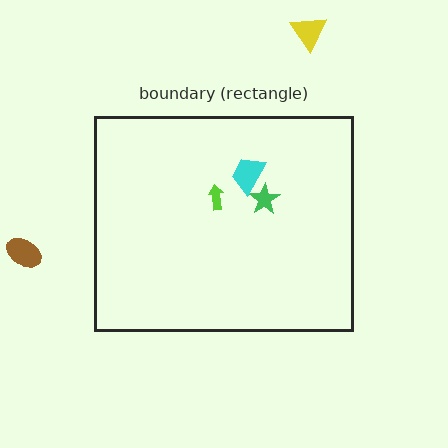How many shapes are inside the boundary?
3 inside, 2 outside.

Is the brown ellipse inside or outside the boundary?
Outside.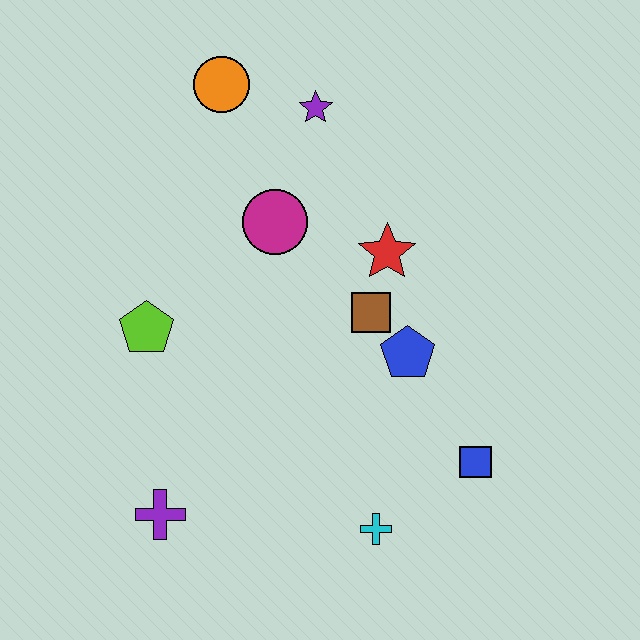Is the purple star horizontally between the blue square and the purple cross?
Yes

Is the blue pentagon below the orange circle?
Yes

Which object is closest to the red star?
The brown square is closest to the red star.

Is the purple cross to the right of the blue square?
No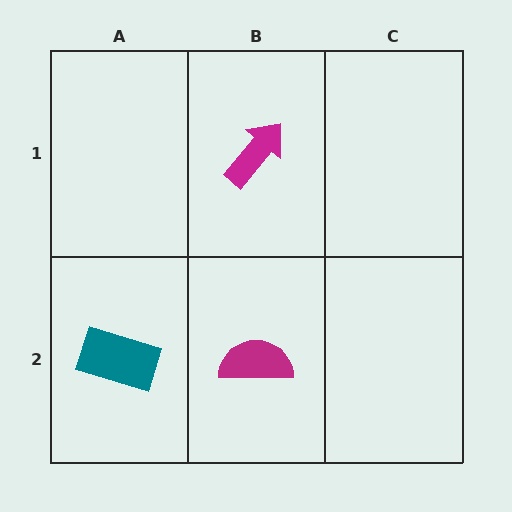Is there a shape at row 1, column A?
No, that cell is empty.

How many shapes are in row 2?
2 shapes.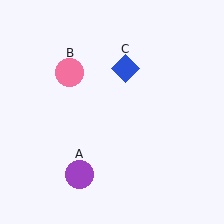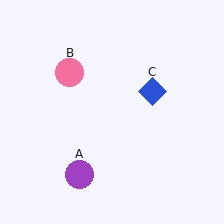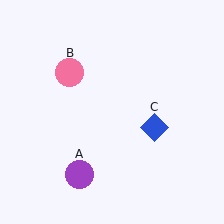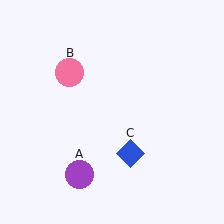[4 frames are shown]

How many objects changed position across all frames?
1 object changed position: blue diamond (object C).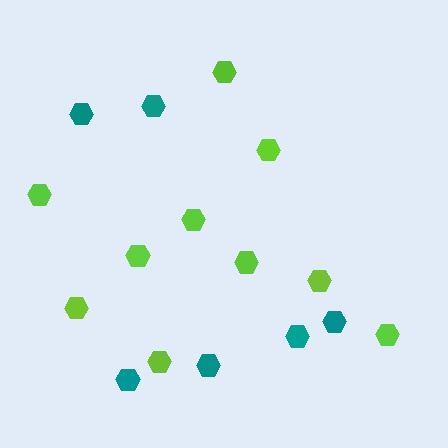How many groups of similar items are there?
There are 2 groups: one group of teal hexagons (6) and one group of lime hexagons (10).